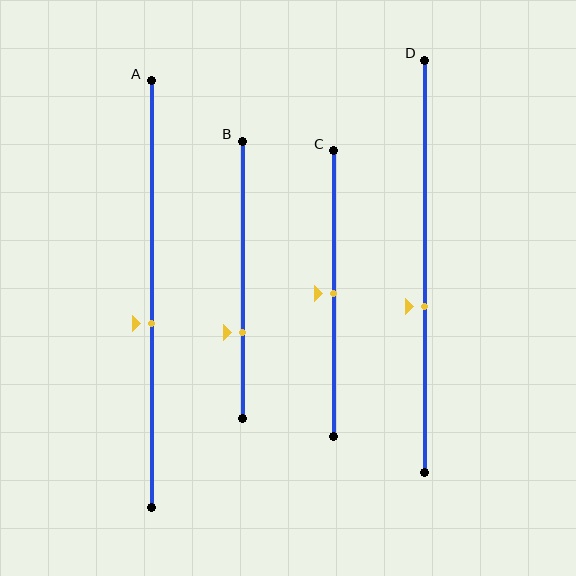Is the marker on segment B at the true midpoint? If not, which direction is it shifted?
No, the marker on segment B is shifted downward by about 19% of the segment length.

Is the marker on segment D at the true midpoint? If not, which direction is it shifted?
No, the marker on segment D is shifted downward by about 10% of the segment length.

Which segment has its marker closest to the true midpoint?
Segment C has its marker closest to the true midpoint.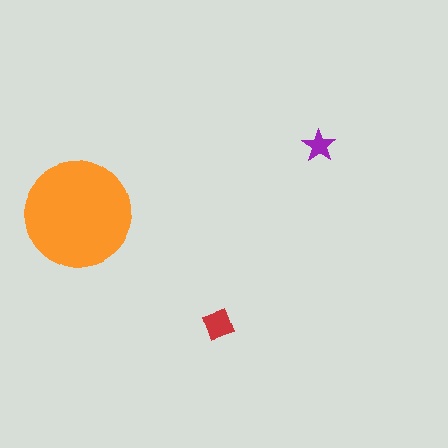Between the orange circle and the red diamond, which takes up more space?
The orange circle.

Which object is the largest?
The orange circle.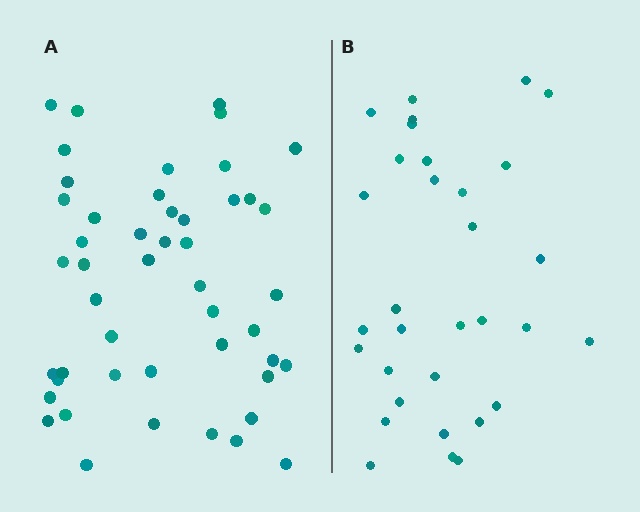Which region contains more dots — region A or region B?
Region A (the left region) has more dots.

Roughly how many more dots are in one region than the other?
Region A has approximately 15 more dots than region B.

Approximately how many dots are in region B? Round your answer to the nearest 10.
About 30 dots. (The exact count is 32, which rounds to 30.)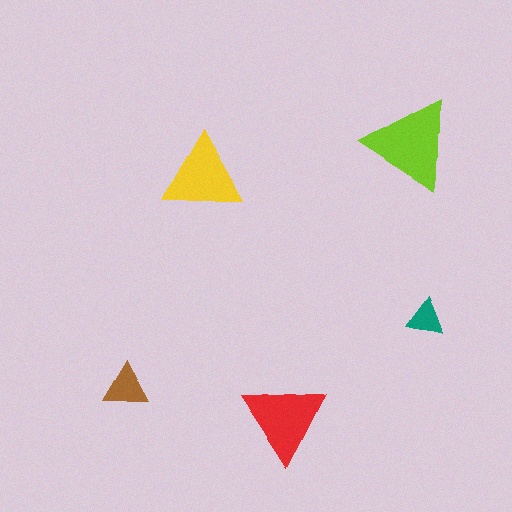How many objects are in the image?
There are 5 objects in the image.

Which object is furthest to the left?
The brown triangle is leftmost.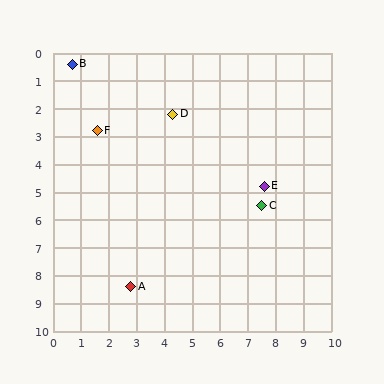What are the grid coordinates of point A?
Point A is at approximately (2.8, 8.4).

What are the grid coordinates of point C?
Point C is at approximately (7.5, 5.5).